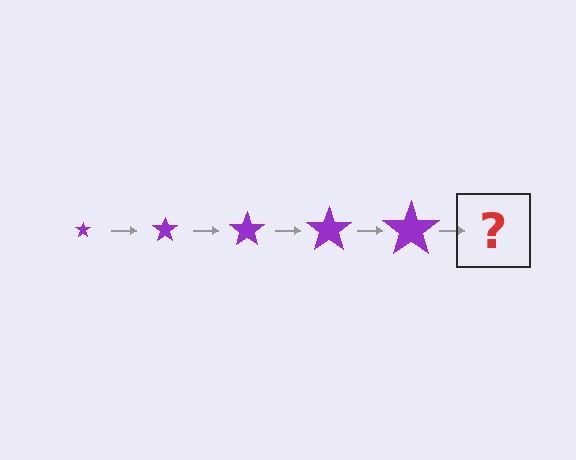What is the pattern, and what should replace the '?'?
The pattern is that the star gets progressively larger each step. The '?' should be a purple star, larger than the previous one.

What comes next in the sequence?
The next element should be a purple star, larger than the previous one.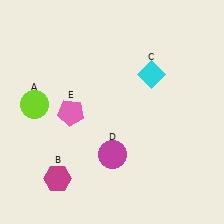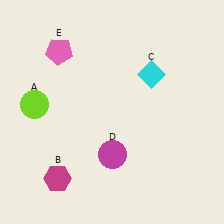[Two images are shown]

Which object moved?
The pink pentagon (E) moved up.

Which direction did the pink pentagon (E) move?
The pink pentagon (E) moved up.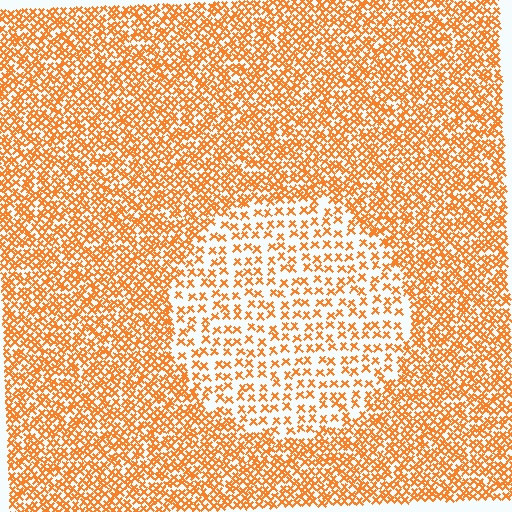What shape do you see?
I see a circle.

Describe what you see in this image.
The image contains small orange elements arranged at two different densities. A circle-shaped region is visible where the elements are less densely packed than the surrounding area.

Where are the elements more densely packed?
The elements are more densely packed outside the circle boundary.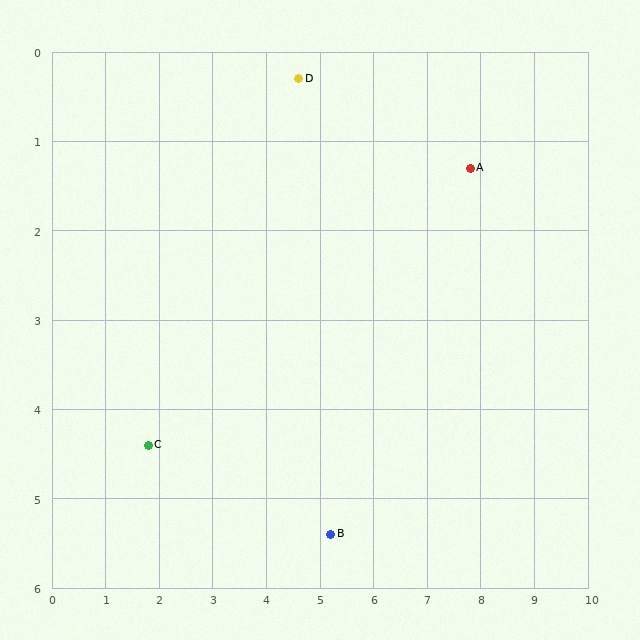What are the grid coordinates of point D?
Point D is at approximately (4.6, 0.3).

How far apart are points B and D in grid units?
Points B and D are about 5.1 grid units apart.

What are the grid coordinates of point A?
Point A is at approximately (7.8, 1.3).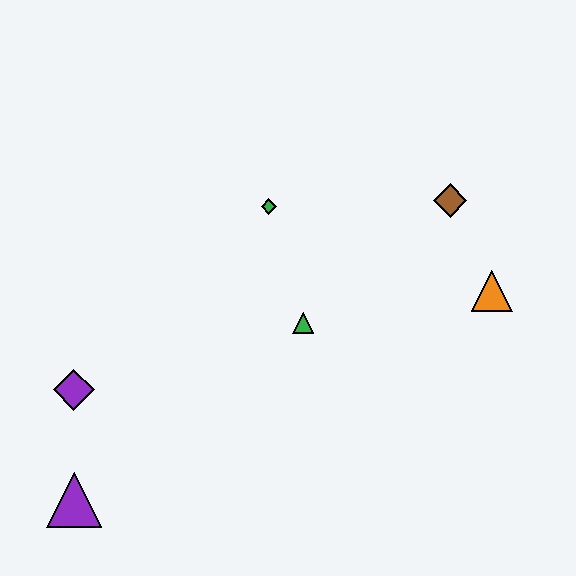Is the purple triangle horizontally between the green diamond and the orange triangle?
No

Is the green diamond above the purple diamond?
Yes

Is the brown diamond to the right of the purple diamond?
Yes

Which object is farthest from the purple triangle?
The brown diamond is farthest from the purple triangle.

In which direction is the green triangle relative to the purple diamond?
The green triangle is to the right of the purple diamond.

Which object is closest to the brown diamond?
The orange triangle is closest to the brown diamond.